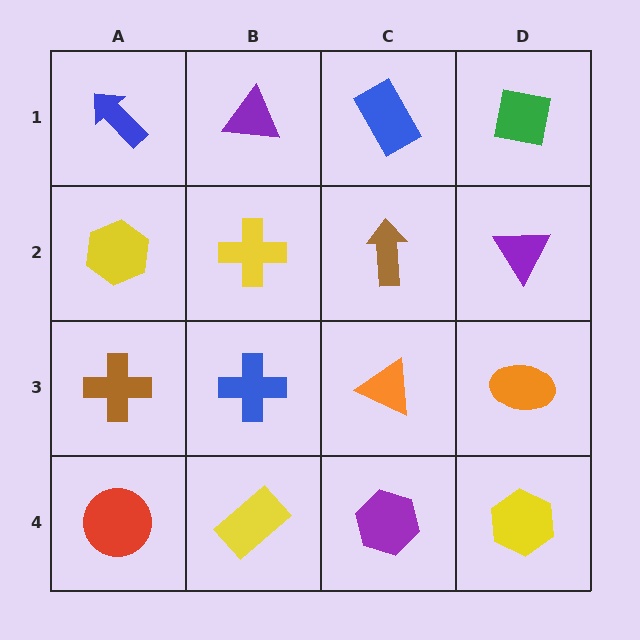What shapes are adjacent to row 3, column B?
A yellow cross (row 2, column B), a yellow rectangle (row 4, column B), a brown cross (row 3, column A), an orange triangle (row 3, column C).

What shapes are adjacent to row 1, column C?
A brown arrow (row 2, column C), a purple triangle (row 1, column B), a green square (row 1, column D).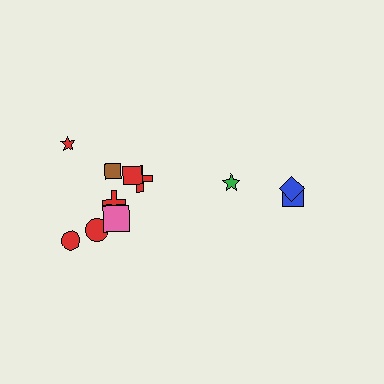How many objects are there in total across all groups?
There are 11 objects.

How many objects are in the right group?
There are 3 objects.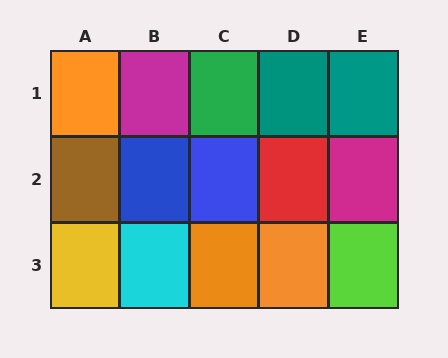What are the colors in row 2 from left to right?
Brown, blue, blue, red, magenta.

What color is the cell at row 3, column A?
Yellow.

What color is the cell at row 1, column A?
Orange.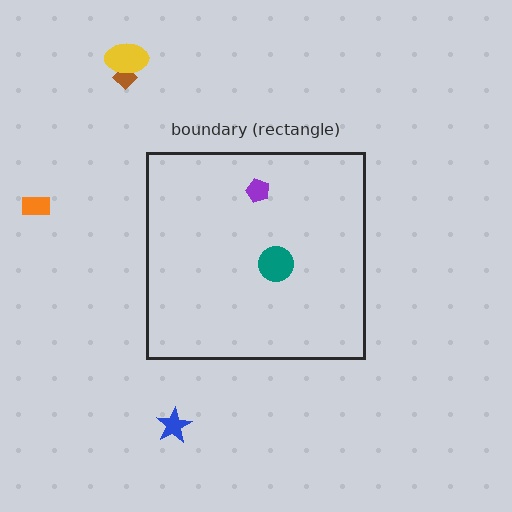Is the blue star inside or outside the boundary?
Outside.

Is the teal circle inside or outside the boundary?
Inside.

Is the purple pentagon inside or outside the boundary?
Inside.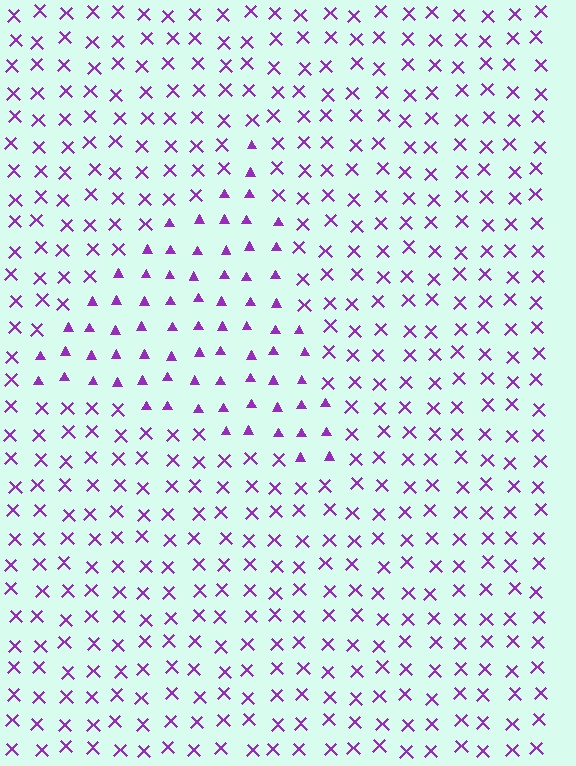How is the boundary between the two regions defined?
The boundary is defined by a change in element shape: triangles inside vs. X marks outside. All elements share the same color and spacing.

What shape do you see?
I see a triangle.